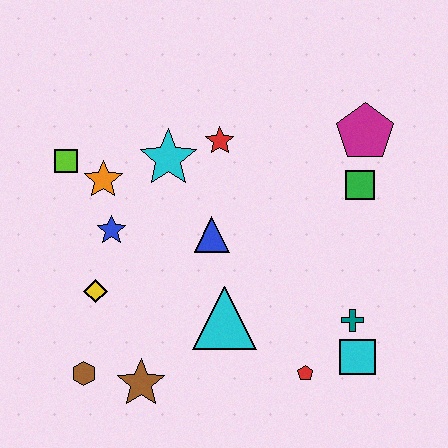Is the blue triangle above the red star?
No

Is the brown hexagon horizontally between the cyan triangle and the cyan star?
No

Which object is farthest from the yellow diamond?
The magenta pentagon is farthest from the yellow diamond.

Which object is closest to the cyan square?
The teal cross is closest to the cyan square.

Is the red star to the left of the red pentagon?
Yes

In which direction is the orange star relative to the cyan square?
The orange star is to the left of the cyan square.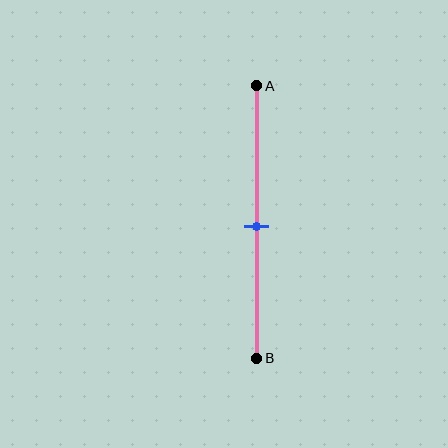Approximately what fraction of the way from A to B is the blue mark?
The blue mark is approximately 50% of the way from A to B.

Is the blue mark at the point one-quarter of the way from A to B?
No, the mark is at about 50% from A, not at the 25% one-quarter point.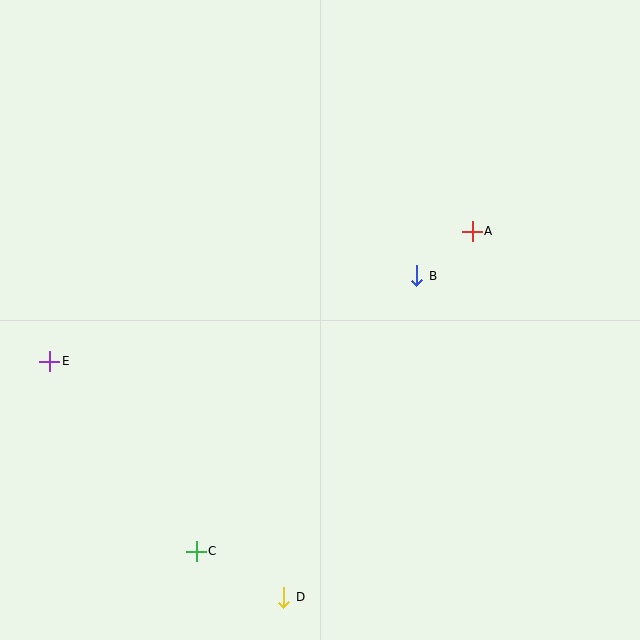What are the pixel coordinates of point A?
Point A is at (472, 231).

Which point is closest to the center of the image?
Point B at (417, 276) is closest to the center.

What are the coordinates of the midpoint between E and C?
The midpoint between E and C is at (123, 456).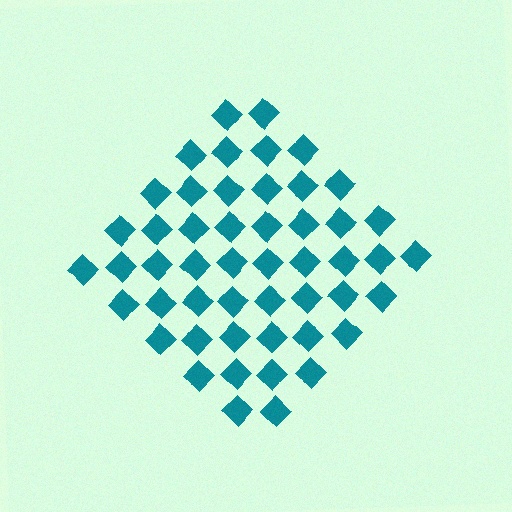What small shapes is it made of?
It is made of small diamonds.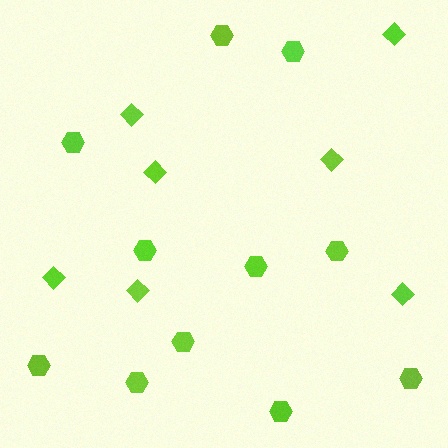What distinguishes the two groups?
There are 2 groups: one group of diamonds (7) and one group of hexagons (11).